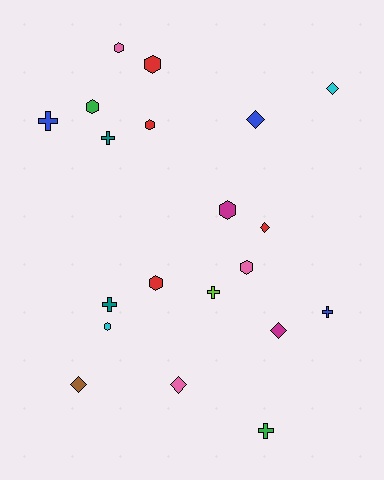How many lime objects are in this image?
There is 1 lime object.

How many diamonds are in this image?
There are 6 diamonds.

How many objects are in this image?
There are 20 objects.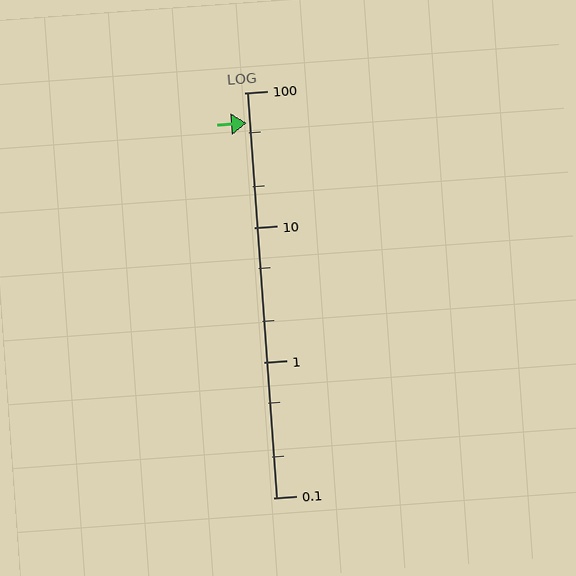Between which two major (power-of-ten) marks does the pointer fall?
The pointer is between 10 and 100.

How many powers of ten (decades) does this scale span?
The scale spans 3 decades, from 0.1 to 100.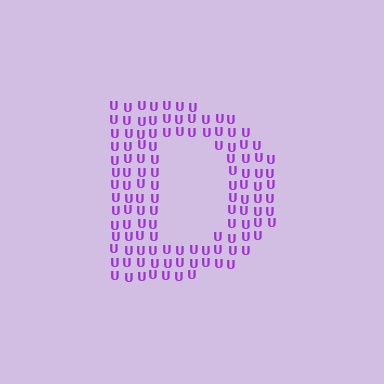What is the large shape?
The large shape is the letter D.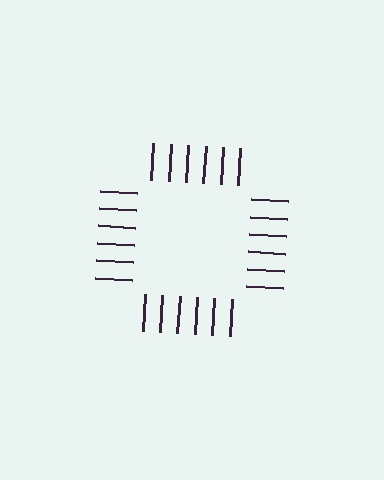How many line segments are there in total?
24 — 6 along each of the 4 edges.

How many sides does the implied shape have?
4 sides — the line-ends trace a square.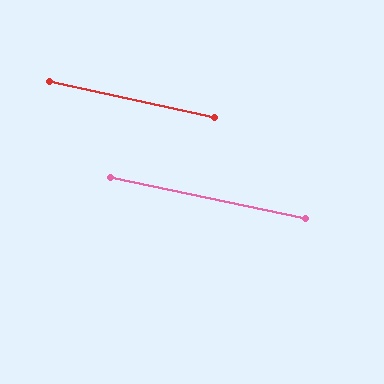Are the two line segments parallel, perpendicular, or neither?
Parallel — their directions differ by only 0.5°.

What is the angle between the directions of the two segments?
Approximately 0 degrees.